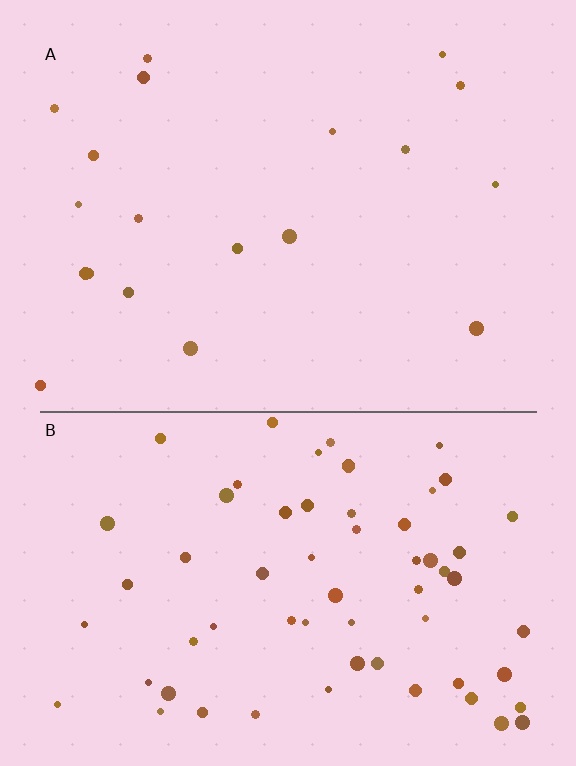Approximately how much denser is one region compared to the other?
Approximately 3.3× — region B over region A.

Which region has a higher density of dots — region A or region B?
B (the bottom).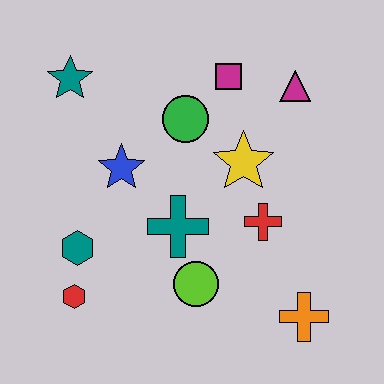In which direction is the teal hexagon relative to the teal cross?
The teal hexagon is to the left of the teal cross.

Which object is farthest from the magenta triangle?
The red hexagon is farthest from the magenta triangle.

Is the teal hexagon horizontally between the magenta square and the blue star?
No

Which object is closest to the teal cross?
The lime circle is closest to the teal cross.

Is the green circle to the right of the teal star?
Yes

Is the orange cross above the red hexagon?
No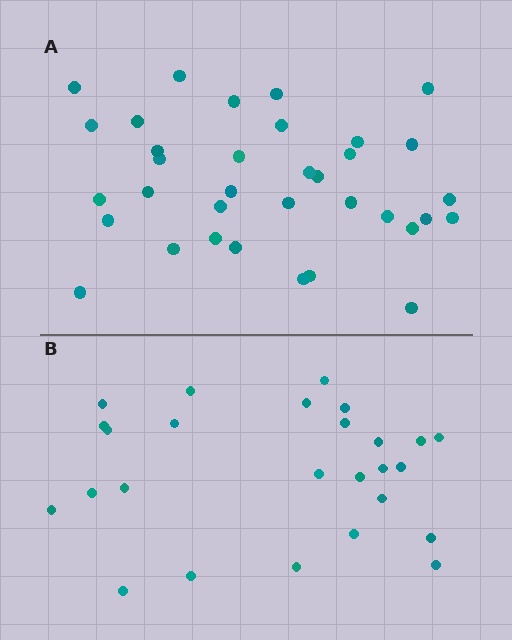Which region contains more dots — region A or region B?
Region A (the top region) has more dots.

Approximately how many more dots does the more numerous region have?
Region A has roughly 8 or so more dots than region B.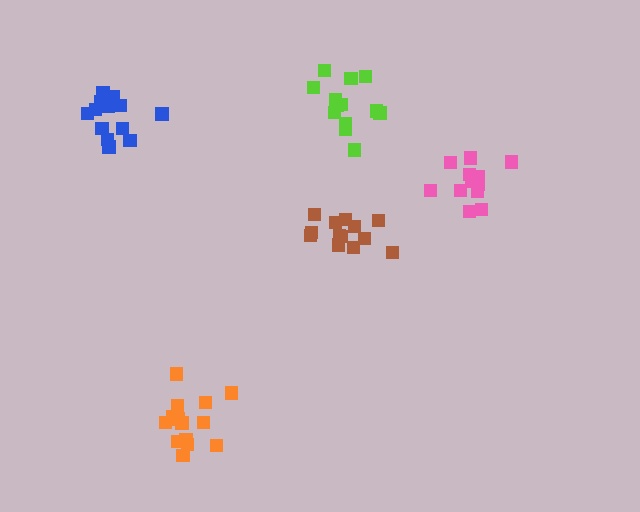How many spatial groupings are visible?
There are 5 spatial groupings.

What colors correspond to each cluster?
The clusters are colored: blue, brown, pink, lime, orange.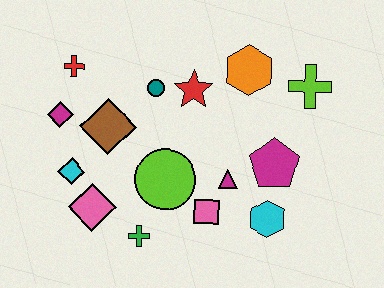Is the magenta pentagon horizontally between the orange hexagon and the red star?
No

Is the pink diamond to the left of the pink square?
Yes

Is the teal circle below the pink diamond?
No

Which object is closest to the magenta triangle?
The pink square is closest to the magenta triangle.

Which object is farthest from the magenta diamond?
The lime cross is farthest from the magenta diamond.